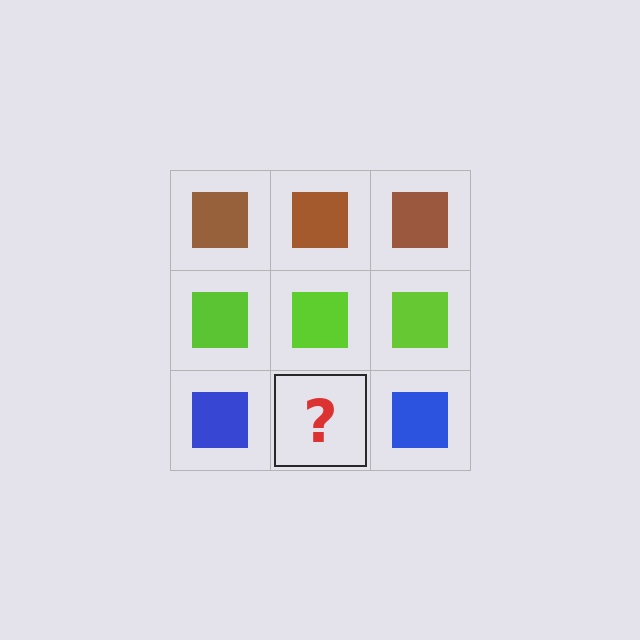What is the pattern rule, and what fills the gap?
The rule is that each row has a consistent color. The gap should be filled with a blue square.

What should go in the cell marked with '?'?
The missing cell should contain a blue square.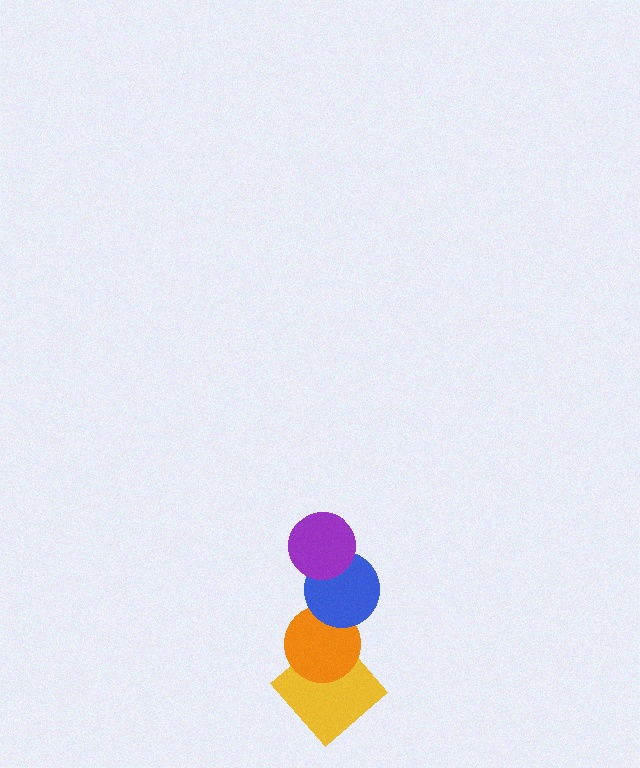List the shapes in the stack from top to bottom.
From top to bottom: the purple circle, the blue circle, the orange circle, the yellow diamond.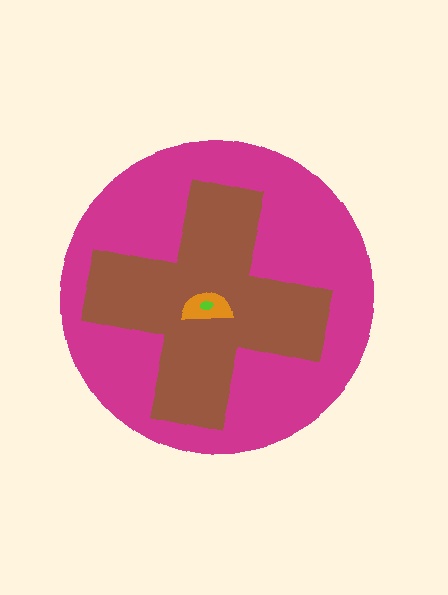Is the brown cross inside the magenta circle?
Yes.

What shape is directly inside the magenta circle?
The brown cross.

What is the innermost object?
The lime ellipse.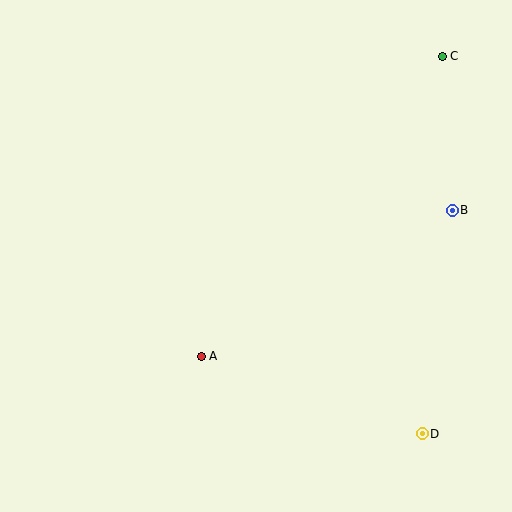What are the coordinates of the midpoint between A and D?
The midpoint between A and D is at (312, 395).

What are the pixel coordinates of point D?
Point D is at (422, 434).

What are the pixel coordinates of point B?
Point B is at (452, 210).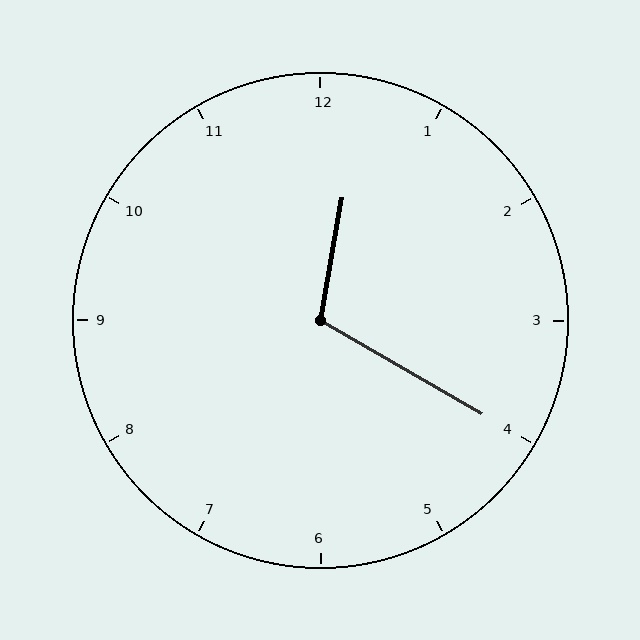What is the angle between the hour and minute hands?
Approximately 110 degrees.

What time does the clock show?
12:20.